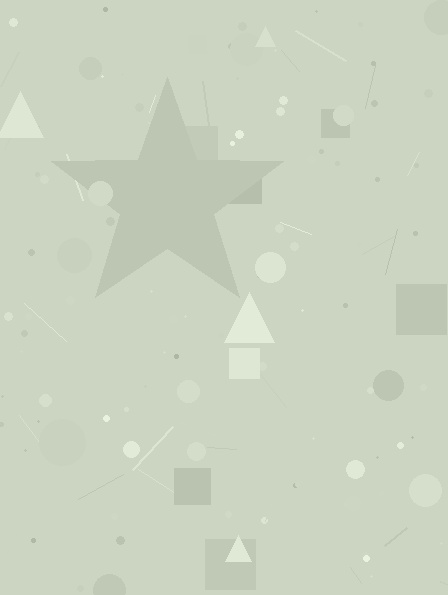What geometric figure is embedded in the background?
A star is embedded in the background.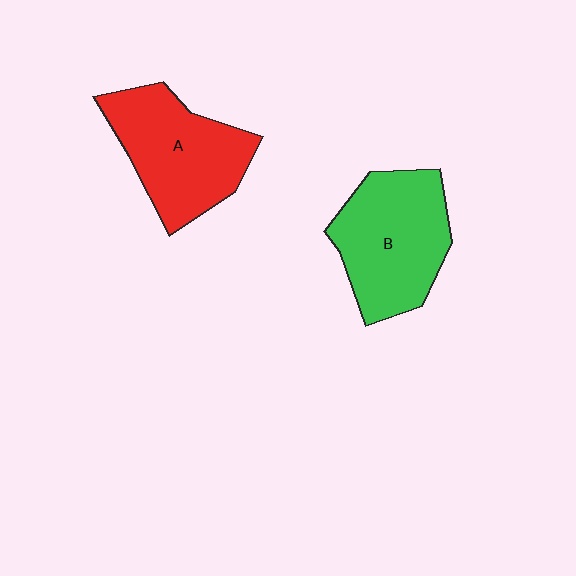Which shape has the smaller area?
Shape A (red).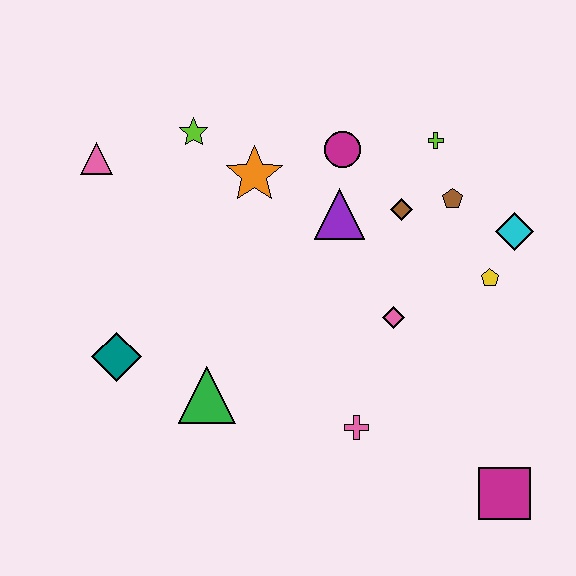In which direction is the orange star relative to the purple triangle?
The orange star is to the left of the purple triangle.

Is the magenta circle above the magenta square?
Yes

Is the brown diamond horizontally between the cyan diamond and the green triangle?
Yes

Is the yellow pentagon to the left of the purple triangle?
No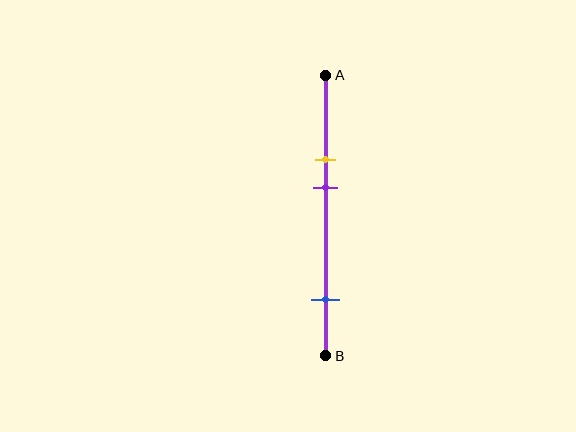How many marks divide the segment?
There are 3 marks dividing the segment.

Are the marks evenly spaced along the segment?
No, the marks are not evenly spaced.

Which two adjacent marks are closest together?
The yellow and purple marks are the closest adjacent pair.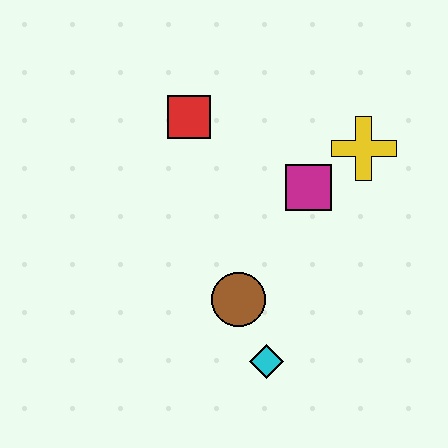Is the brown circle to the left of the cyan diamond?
Yes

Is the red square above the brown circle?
Yes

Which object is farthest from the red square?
The cyan diamond is farthest from the red square.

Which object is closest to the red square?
The magenta square is closest to the red square.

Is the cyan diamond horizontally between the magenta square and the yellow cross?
No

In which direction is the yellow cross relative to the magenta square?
The yellow cross is to the right of the magenta square.